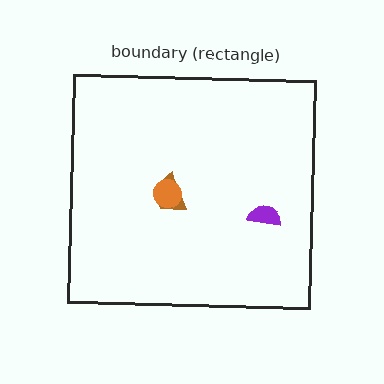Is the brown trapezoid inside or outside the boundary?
Inside.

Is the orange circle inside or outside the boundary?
Inside.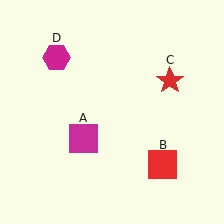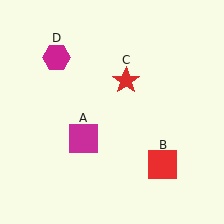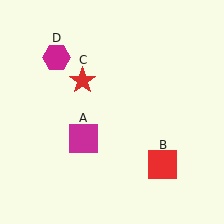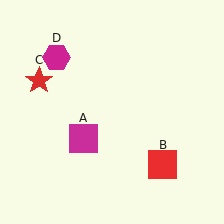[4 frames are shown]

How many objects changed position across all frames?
1 object changed position: red star (object C).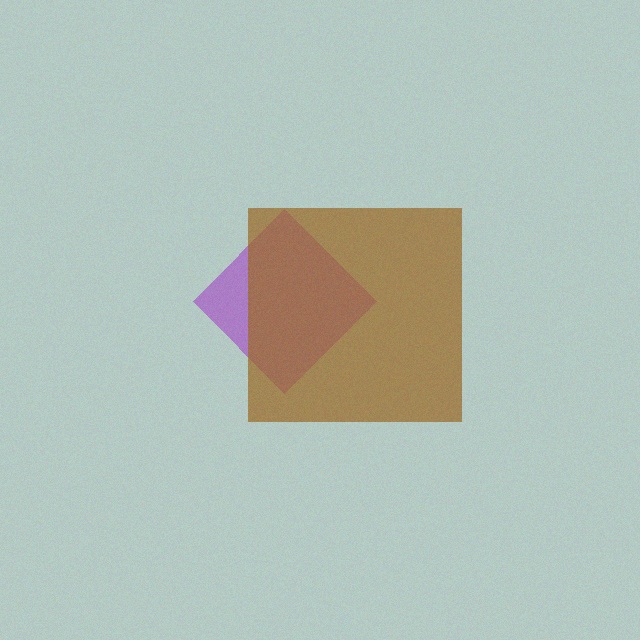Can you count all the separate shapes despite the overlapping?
Yes, there are 2 separate shapes.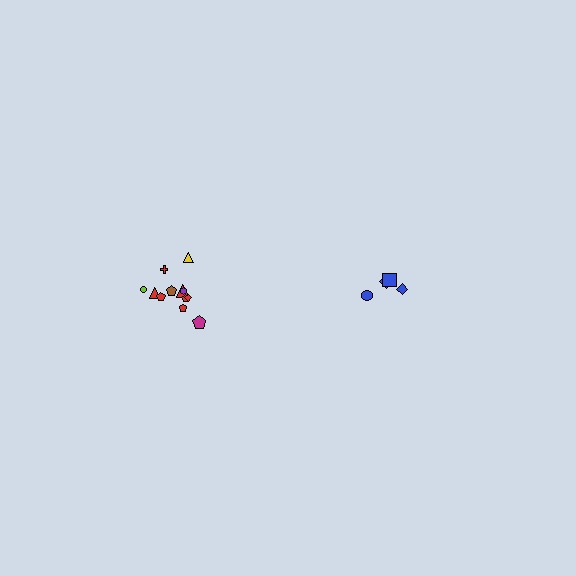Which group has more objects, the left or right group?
The left group.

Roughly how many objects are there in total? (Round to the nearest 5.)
Roughly 15 objects in total.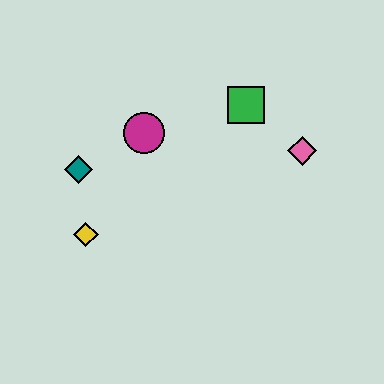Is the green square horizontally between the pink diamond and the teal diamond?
Yes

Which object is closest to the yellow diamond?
The teal diamond is closest to the yellow diamond.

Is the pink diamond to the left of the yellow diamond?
No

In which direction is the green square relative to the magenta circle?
The green square is to the right of the magenta circle.